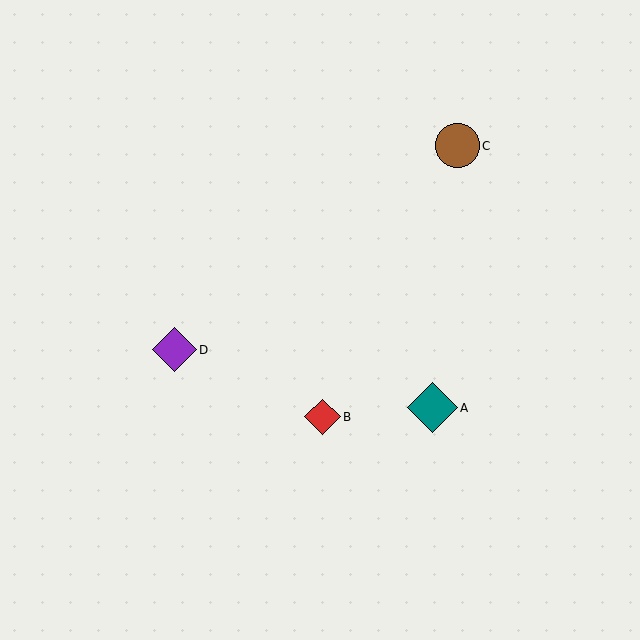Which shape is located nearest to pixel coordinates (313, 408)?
The red diamond (labeled B) at (322, 417) is nearest to that location.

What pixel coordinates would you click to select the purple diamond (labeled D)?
Click at (175, 350) to select the purple diamond D.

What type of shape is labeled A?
Shape A is a teal diamond.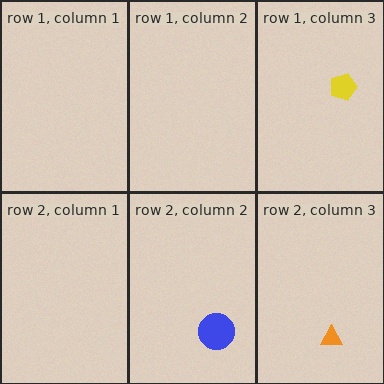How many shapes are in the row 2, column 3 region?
1.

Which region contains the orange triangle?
The row 2, column 3 region.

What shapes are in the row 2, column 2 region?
The blue circle.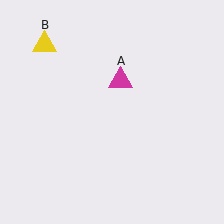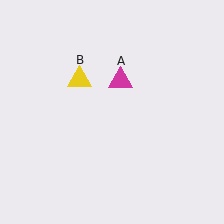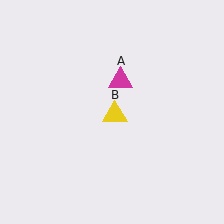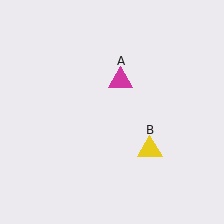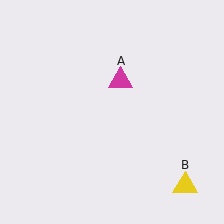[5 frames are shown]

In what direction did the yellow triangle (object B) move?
The yellow triangle (object B) moved down and to the right.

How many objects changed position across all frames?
1 object changed position: yellow triangle (object B).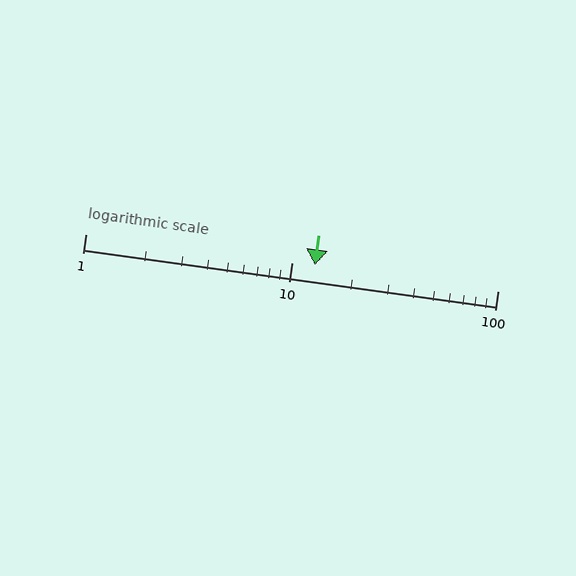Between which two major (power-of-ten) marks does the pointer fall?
The pointer is between 10 and 100.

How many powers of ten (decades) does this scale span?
The scale spans 2 decades, from 1 to 100.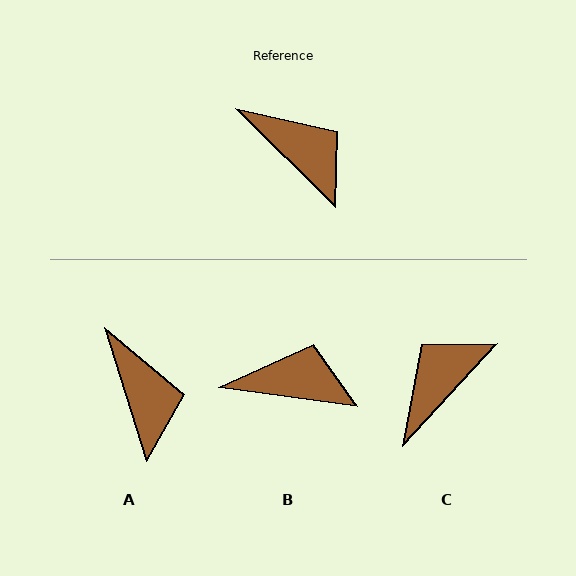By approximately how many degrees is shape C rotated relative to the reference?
Approximately 92 degrees counter-clockwise.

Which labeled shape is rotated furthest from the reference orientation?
C, about 92 degrees away.